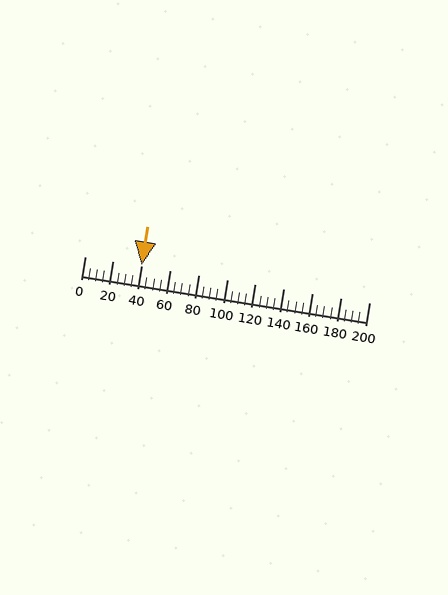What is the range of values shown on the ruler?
The ruler shows values from 0 to 200.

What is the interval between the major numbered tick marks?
The major tick marks are spaced 20 units apart.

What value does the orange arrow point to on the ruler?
The orange arrow points to approximately 40.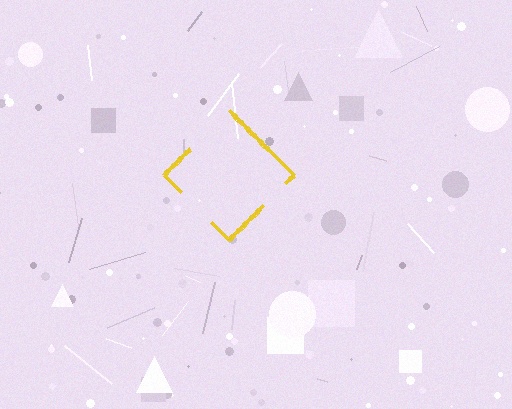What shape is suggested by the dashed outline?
The dashed outline suggests a diamond.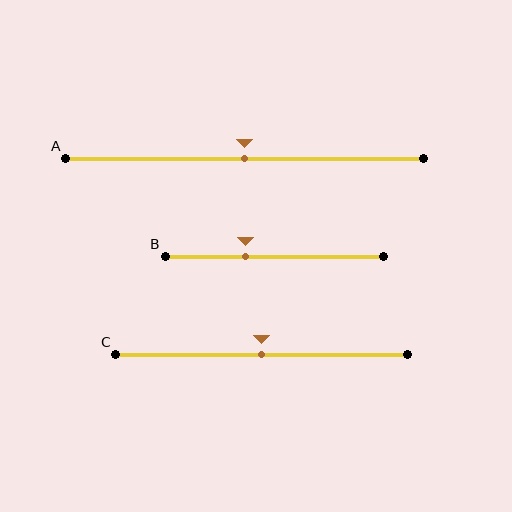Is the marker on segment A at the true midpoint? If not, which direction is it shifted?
Yes, the marker on segment A is at the true midpoint.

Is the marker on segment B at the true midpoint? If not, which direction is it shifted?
No, the marker on segment B is shifted to the left by about 13% of the segment length.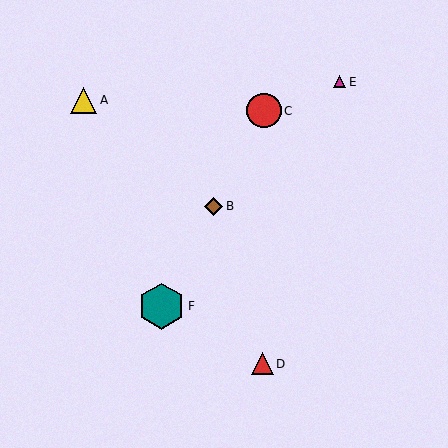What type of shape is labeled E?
Shape E is a magenta triangle.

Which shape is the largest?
The teal hexagon (labeled F) is the largest.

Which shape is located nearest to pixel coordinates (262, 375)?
The red triangle (labeled D) at (262, 364) is nearest to that location.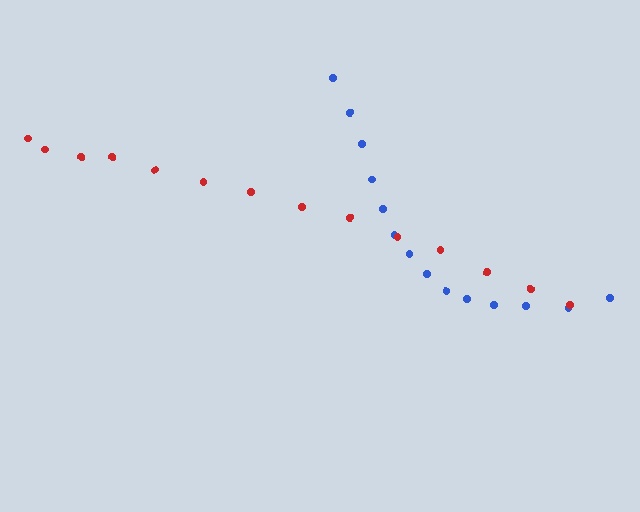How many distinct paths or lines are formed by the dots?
There are 2 distinct paths.